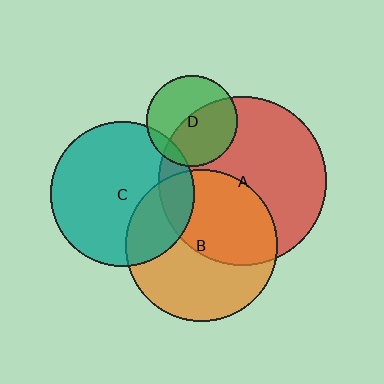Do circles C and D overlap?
Yes.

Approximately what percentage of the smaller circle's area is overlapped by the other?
Approximately 10%.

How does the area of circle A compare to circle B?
Approximately 1.2 times.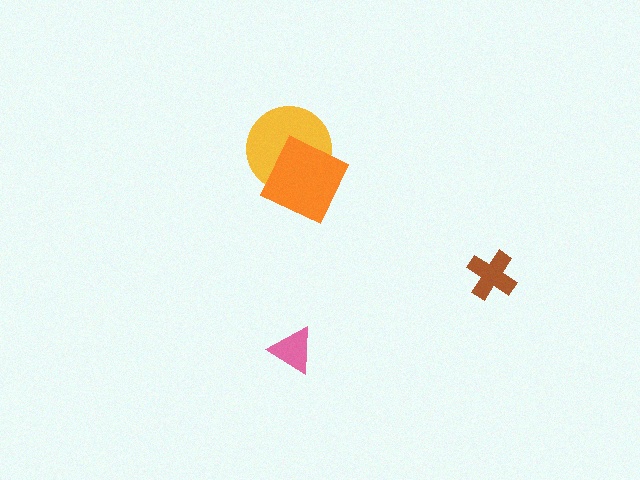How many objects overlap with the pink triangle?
0 objects overlap with the pink triangle.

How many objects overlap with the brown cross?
0 objects overlap with the brown cross.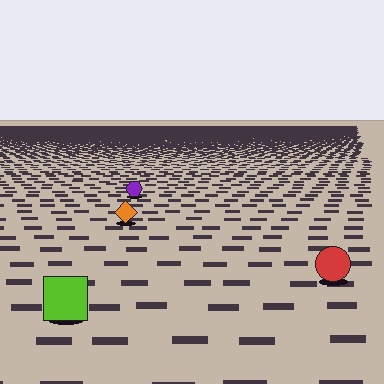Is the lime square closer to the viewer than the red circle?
Yes. The lime square is closer — you can tell from the texture gradient: the ground texture is coarser near it.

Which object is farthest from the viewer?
The purple hexagon is farthest from the viewer. It appears smaller and the ground texture around it is denser.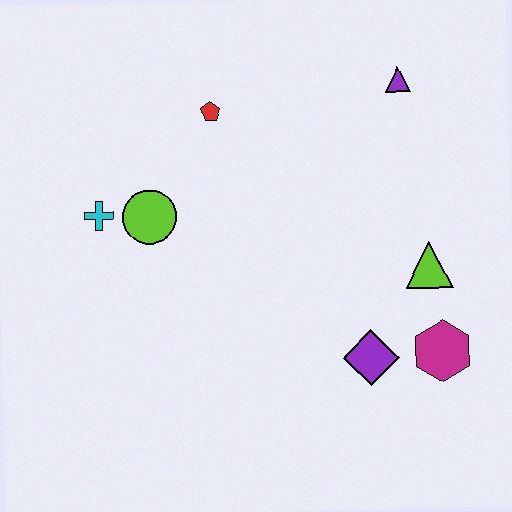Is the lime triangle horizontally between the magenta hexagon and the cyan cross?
Yes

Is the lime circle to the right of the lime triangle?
No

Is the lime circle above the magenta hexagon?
Yes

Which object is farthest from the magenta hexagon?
The cyan cross is farthest from the magenta hexagon.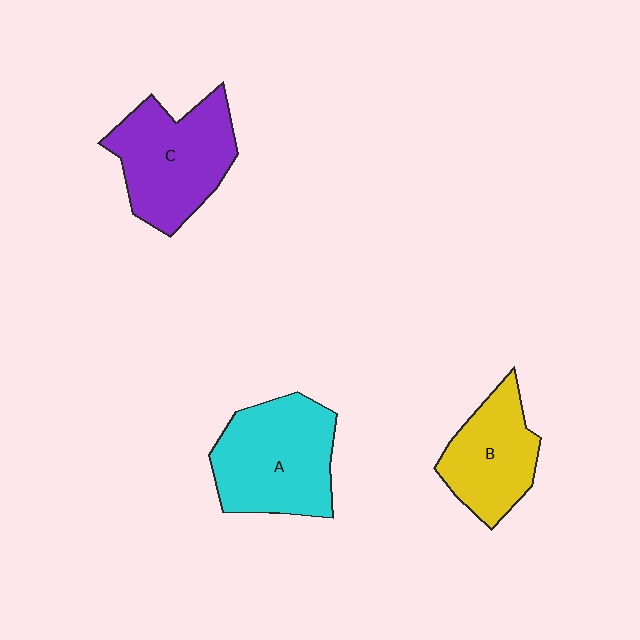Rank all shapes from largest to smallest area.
From largest to smallest: A (cyan), C (purple), B (yellow).